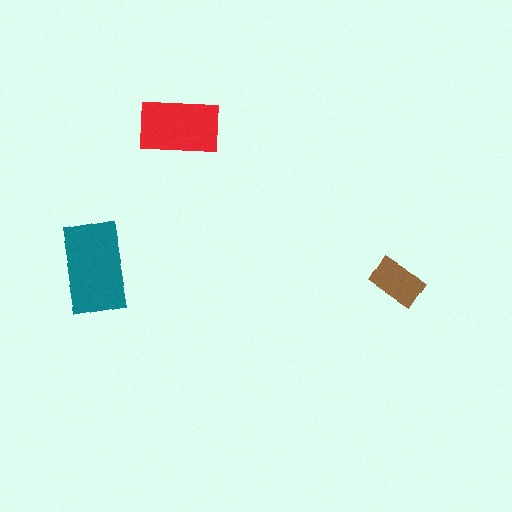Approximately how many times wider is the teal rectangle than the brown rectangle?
About 2 times wider.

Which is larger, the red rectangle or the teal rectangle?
The teal one.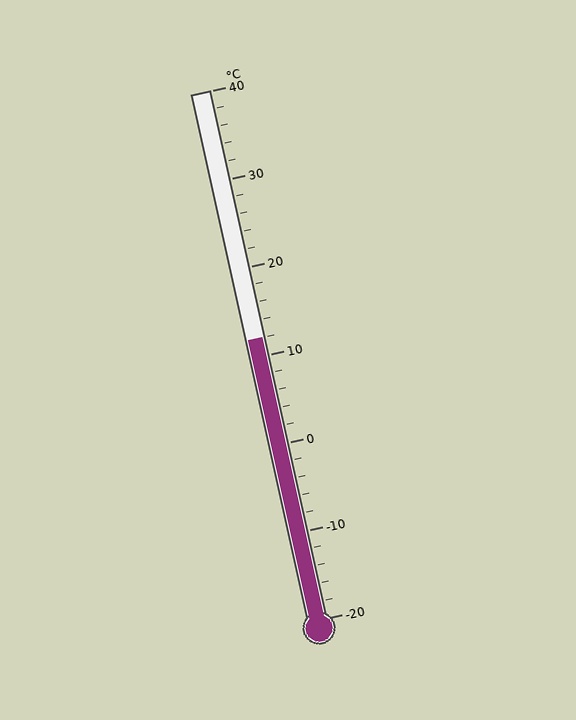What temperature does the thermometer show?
The thermometer shows approximately 12°C.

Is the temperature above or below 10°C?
The temperature is above 10°C.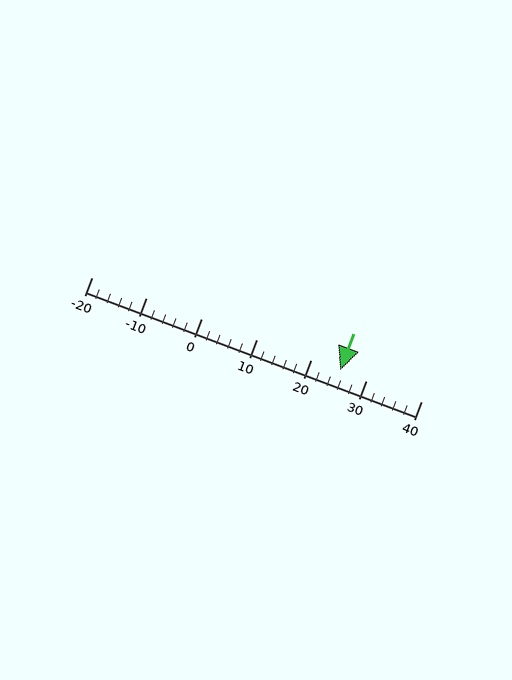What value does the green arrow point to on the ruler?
The green arrow points to approximately 25.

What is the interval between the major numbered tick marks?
The major tick marks are spaced 10 units apart.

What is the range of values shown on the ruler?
The ruler shows values from -20 to 40.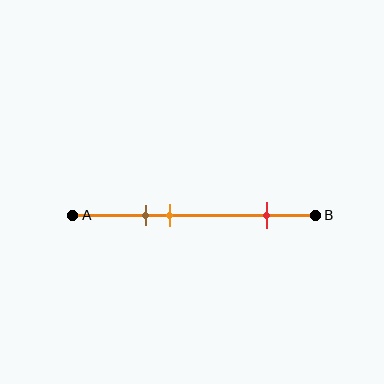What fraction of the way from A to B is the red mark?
The red mark is approximately 80% (0.8) of the way from A to B.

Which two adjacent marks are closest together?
The brown and orange marks are the closest adjacent pair.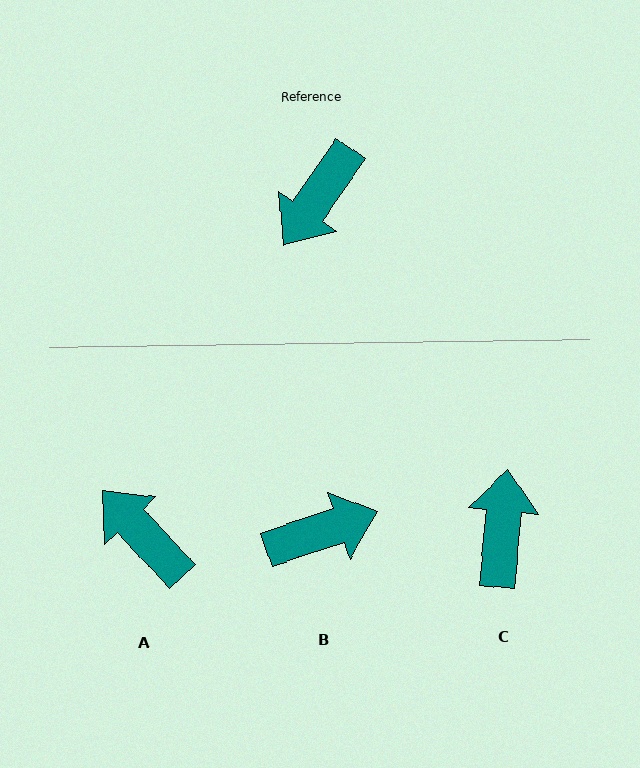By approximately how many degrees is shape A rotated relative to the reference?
Approximately 102 degrees clockwise.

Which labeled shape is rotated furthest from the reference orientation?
C, about 151 degrees away.